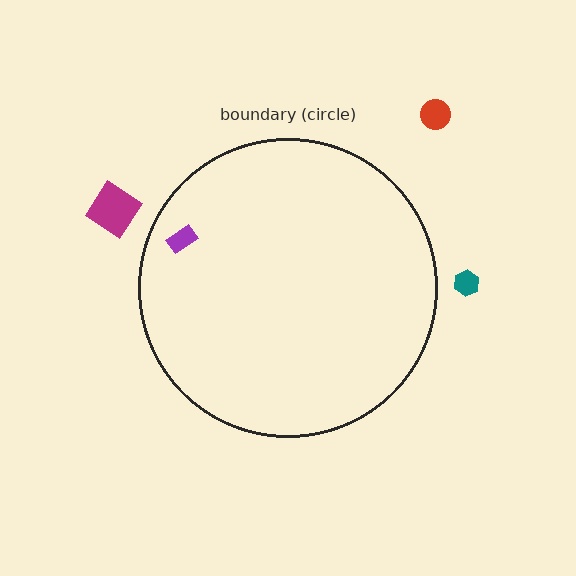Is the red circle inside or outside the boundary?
Outside.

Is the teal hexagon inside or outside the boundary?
Outside.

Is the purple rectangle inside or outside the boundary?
Inside.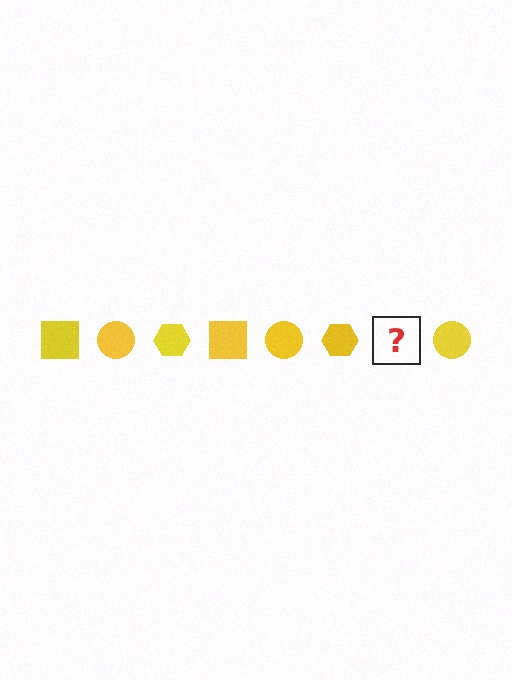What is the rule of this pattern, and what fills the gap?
The rule is that the pattern cycles through square, circle, hexagon shapes in yellow. The gap should be filled with a yellow square.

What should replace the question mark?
The question mark should be replaced with a yellow square.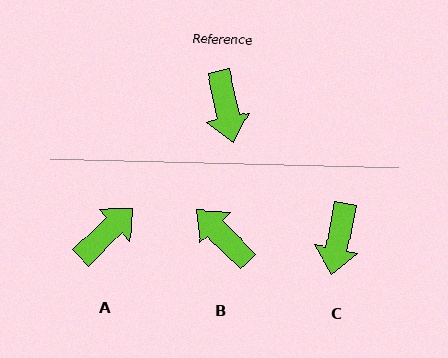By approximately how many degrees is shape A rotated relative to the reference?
Approximately 122 degrees counter-clockwise.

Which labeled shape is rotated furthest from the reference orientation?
B, about 147 degrees away.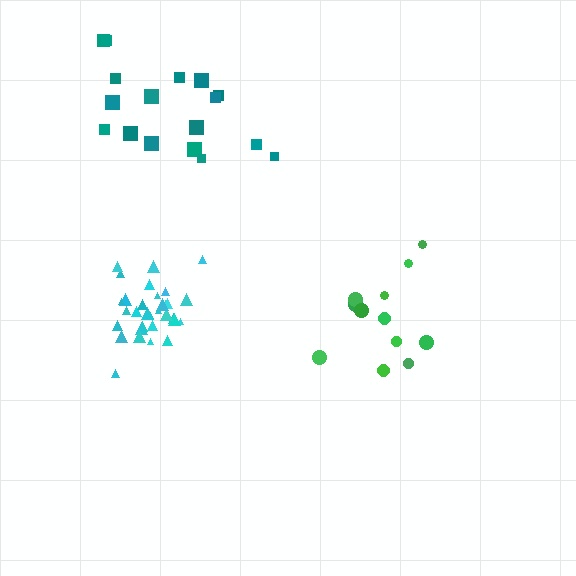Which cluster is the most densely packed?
Cyan.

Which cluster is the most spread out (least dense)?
Green.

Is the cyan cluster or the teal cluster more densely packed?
Cyan.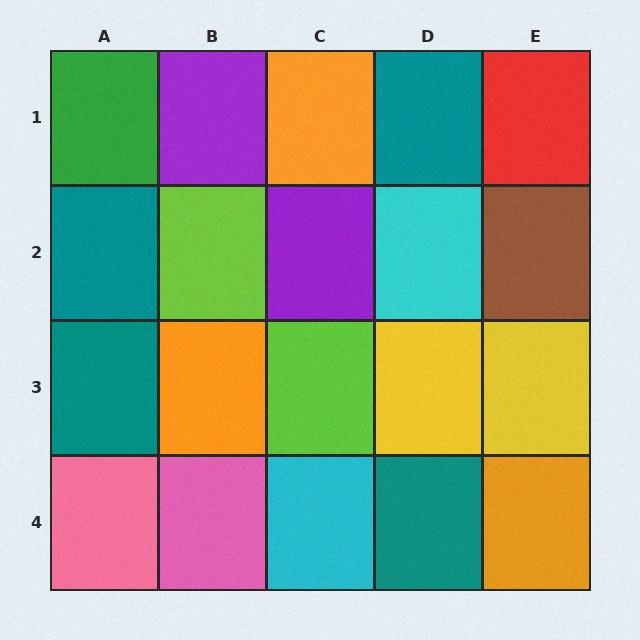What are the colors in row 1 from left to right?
Green, purple, orange, teal, red.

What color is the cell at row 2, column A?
Teal.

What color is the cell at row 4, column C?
Cyan.